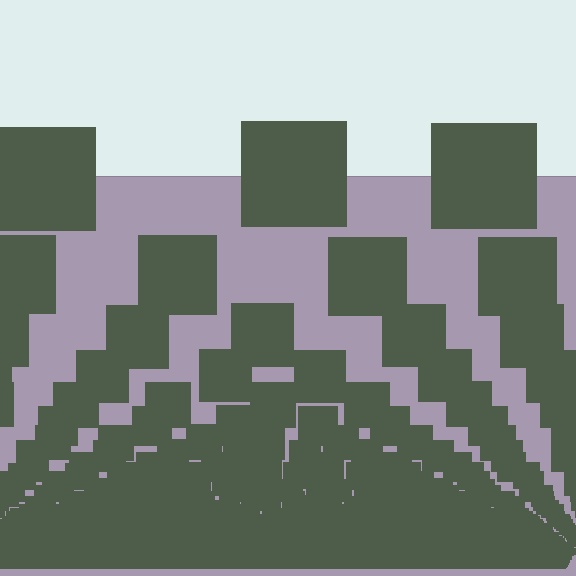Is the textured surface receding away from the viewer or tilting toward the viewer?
The surface appears to tilt toward the viewer. Texture elements get larger and sparser toward the top.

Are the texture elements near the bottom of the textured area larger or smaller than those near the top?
Smaller. The gradient is inverted — elements near the bottom are smaller and denser.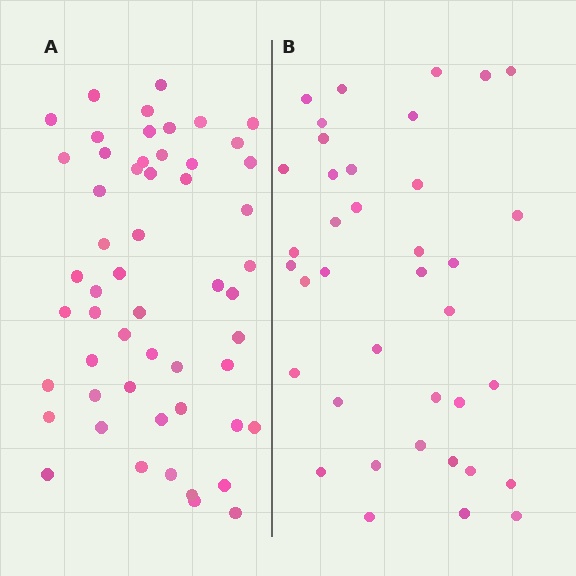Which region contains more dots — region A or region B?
Region A (the left region) has more dots.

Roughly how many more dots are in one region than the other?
Region A has approximately 15 more dots than region B.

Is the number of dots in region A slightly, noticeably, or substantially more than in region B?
Region A has noticeably more, but not dramatically so. The ratio is roughly 1.4 to 1.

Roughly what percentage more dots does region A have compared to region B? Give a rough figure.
About 40% more.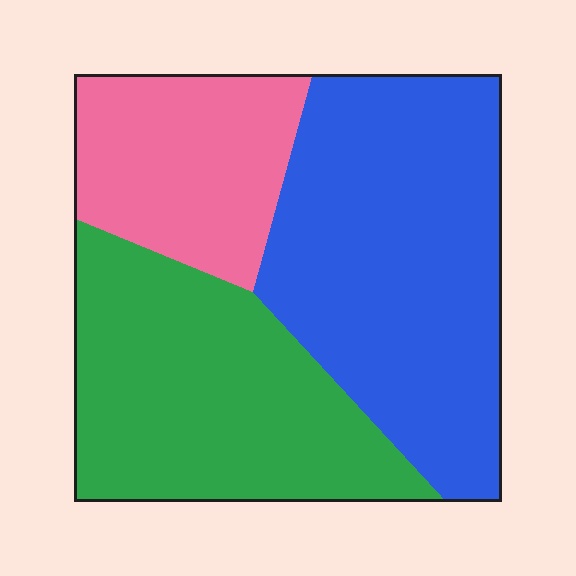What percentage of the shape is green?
Green takes up between a quarter and a half of the shape.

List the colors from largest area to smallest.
From largest to smallest: blue, green, pink.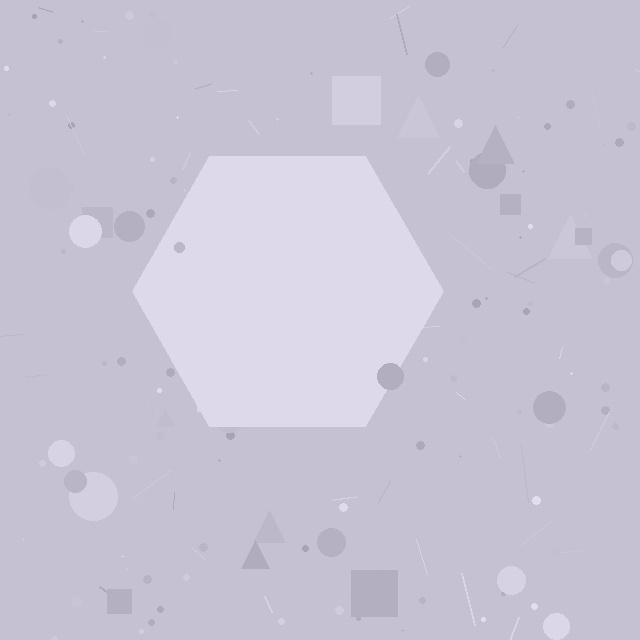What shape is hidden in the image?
A hexagon is hidden in the image.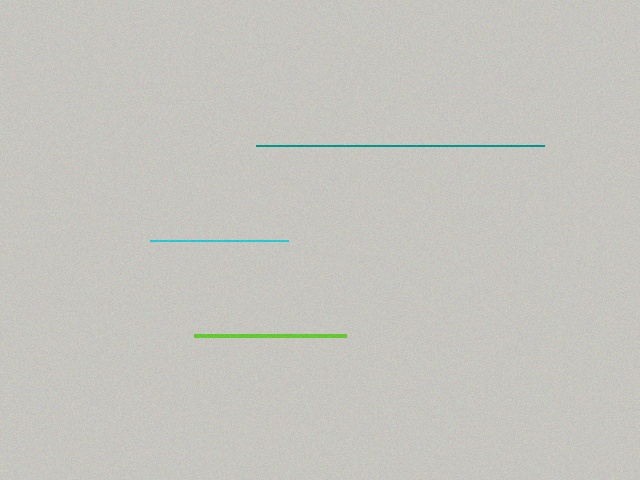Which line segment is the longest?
The teal line is the longest at approximately 288 pixels.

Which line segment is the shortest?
The cyan line is the shortest at approximately 138 pixels.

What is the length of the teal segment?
The teal segment is approximately 288 pixels long.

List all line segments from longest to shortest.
From longest to shortest: teal, lime, cyan.